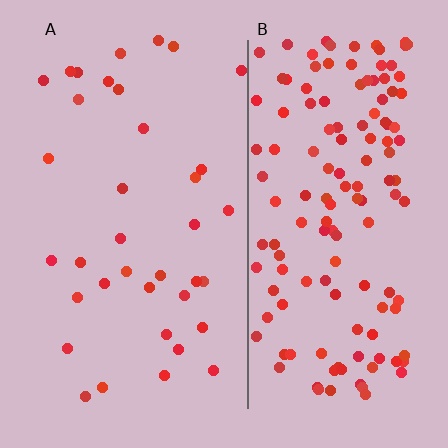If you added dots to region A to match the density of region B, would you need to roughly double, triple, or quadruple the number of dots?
Approximately quadruple.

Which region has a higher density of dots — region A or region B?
B (the right).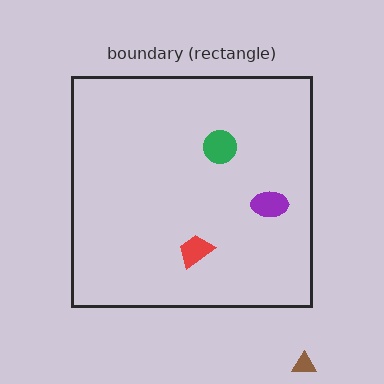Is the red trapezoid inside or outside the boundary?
Inside.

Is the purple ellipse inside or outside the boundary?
Inside.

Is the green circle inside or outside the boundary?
Inside.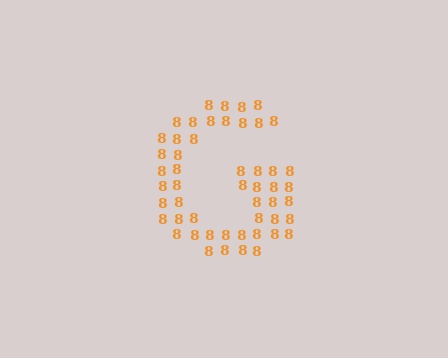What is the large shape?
The large shape is the letter G.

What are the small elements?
The small elements are digit 8's.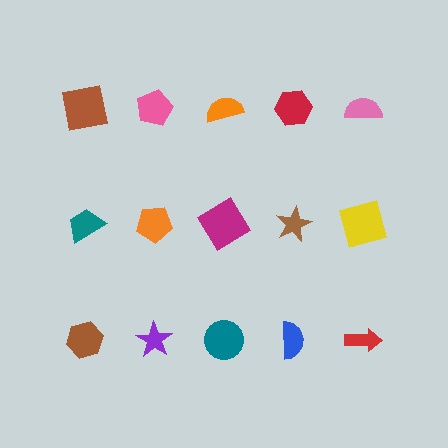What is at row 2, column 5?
A yellow square.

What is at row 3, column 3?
A teal circle.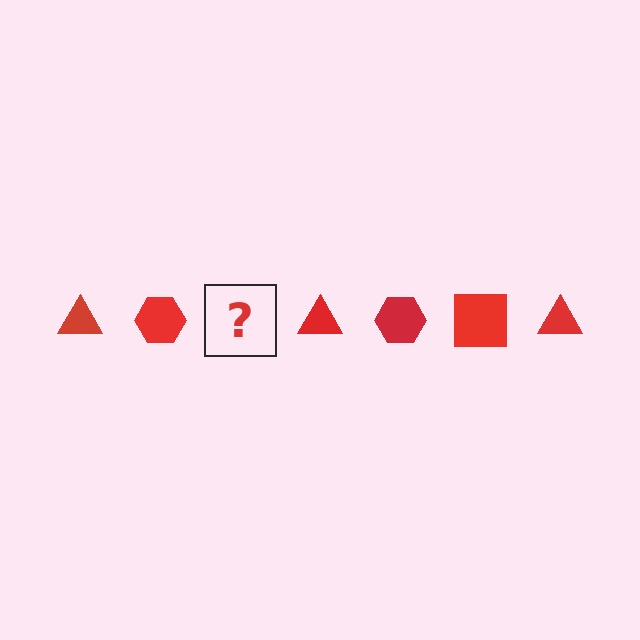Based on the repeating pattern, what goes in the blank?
The blank should be a red square.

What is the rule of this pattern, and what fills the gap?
The rule is that the pattern cycles through triangle, hexagon, square shapes in red. The gap should be filled with a red square.